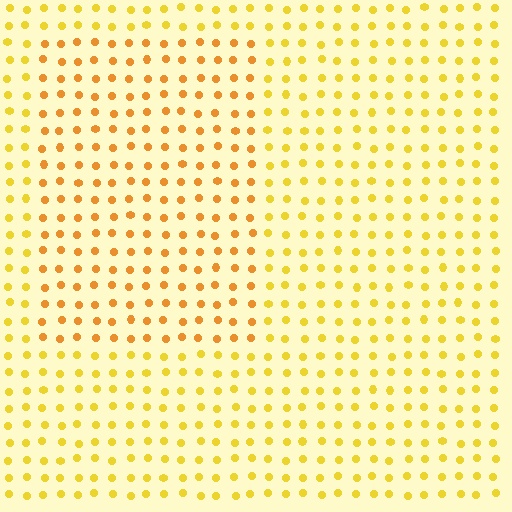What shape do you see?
I see a rectangle.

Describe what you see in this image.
The image is filled with small yellow elements in a uniform arrangement. A rectangle-shaped region is visible where the elements are tinted to a slightly different hue, forming a subtle color boundary.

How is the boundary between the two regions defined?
The boundary is defined purely by a slight shift in hue (about 22 degrees). Spacing, size, and orientation are identical on both sides.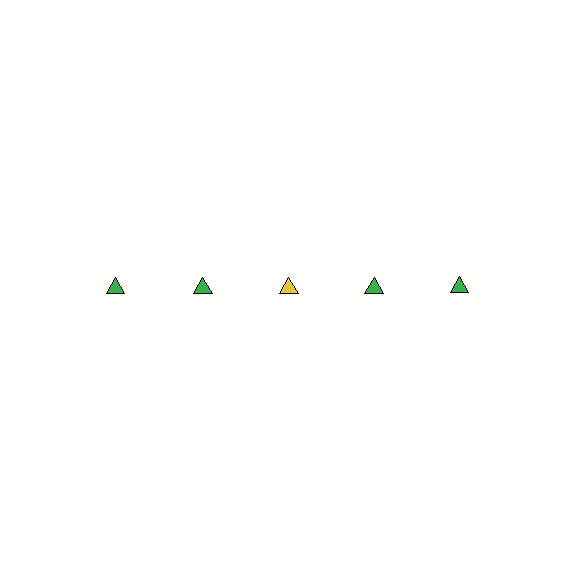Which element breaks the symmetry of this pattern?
The yellow triangle in the top row, center column breaks the symmetry. All other shapes are green triangles.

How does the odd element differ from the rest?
It has a different color: yellow instead of green.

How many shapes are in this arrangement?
There are 5 shapes arranged in a grid pattern.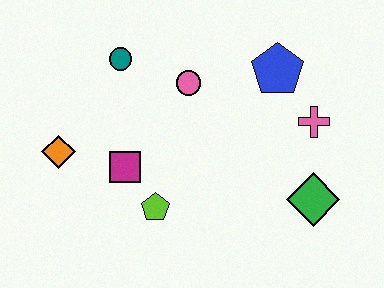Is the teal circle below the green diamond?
No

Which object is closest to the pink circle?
The teal circle is closest to the pink circle.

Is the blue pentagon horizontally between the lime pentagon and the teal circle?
No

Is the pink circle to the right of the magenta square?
Yes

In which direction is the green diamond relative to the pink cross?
The green diamond is below the pink cross.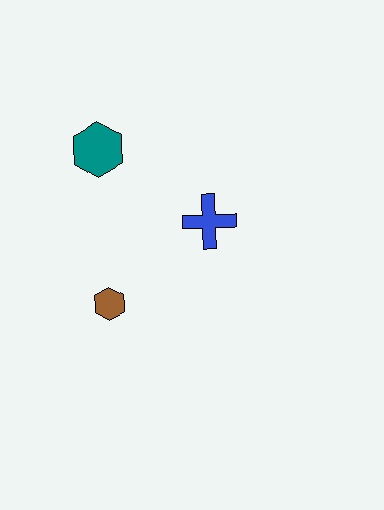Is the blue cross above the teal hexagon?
No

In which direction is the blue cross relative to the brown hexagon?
The blue cross is to the right of the brown hexagon.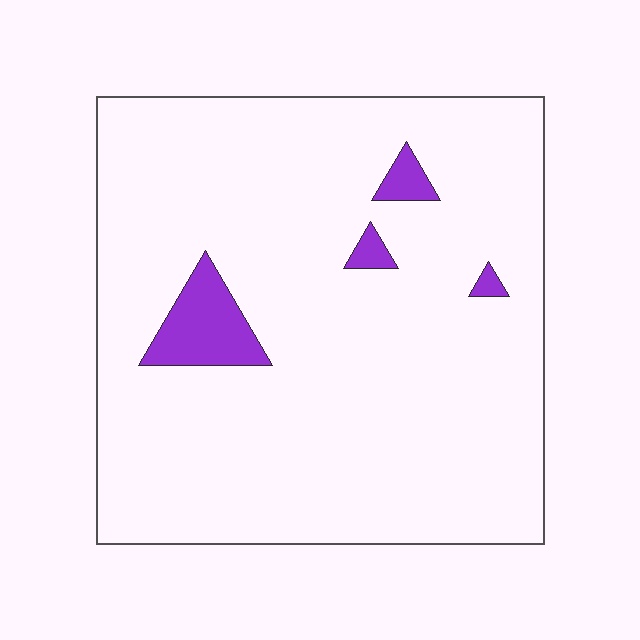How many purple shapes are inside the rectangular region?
4.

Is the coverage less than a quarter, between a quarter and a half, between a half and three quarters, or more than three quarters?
Less than a quarter.